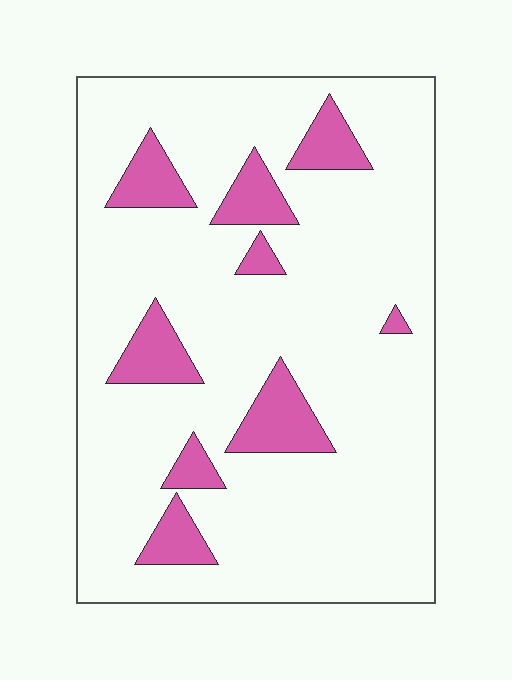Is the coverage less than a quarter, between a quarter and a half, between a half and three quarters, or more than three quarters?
Less than a quarter.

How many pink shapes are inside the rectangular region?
9.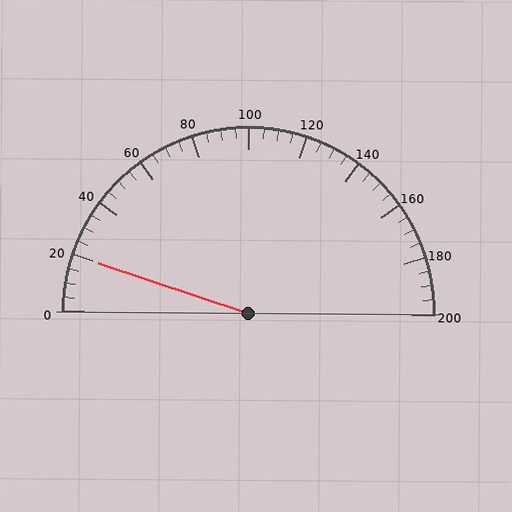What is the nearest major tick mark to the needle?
The nearest major tick mark is 20.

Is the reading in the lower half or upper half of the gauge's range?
The reading is in the lower half of the range (0 to 200).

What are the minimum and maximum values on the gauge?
The gauge ranges from 0 to 200.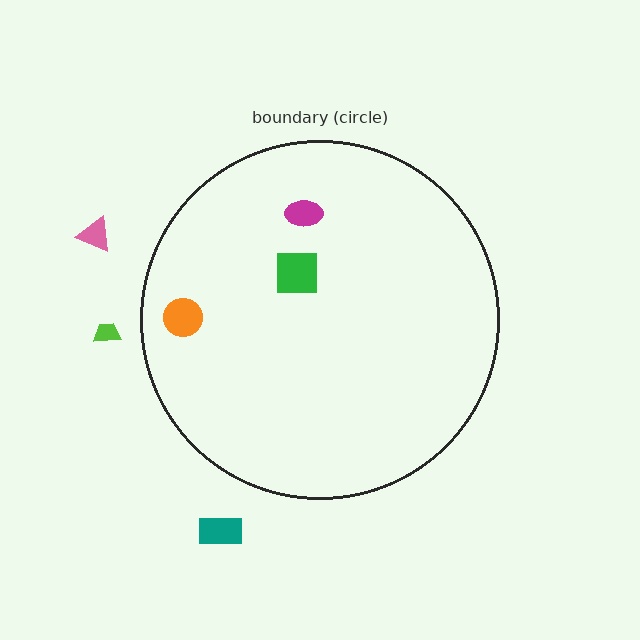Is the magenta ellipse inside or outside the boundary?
Inside.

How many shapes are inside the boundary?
3 inside, 3 outside.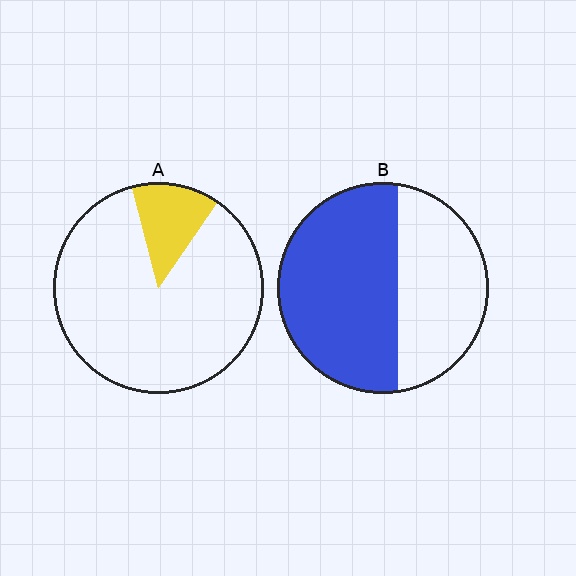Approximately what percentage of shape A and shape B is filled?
A is approximately 15% and B is approximately 60%.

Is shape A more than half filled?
No.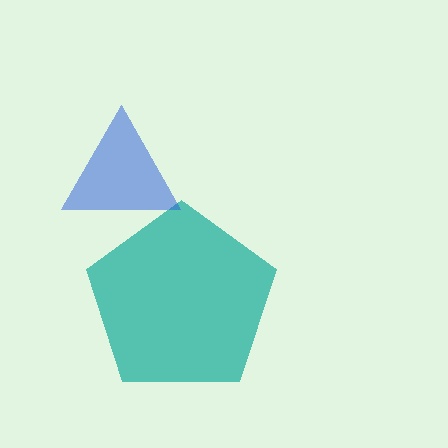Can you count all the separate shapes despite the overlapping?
Yes, there are 2 separate shapes.